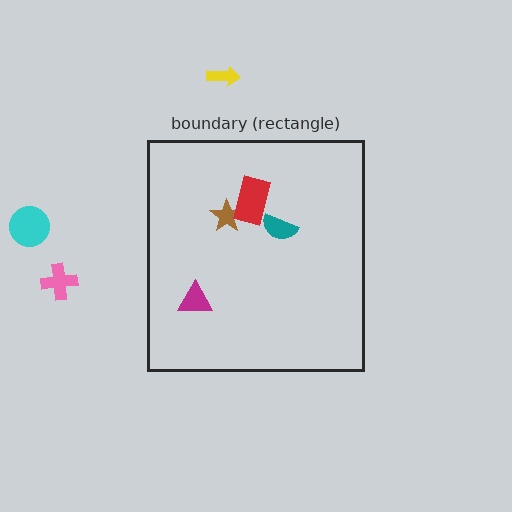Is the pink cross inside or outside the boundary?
Outside.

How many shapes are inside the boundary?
4 inside, 3 outside.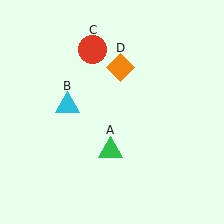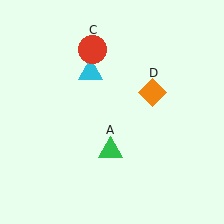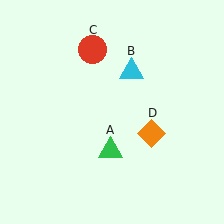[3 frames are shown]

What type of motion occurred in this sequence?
The cyan triangle (object B), orange diamond (object D) rotated clockwise around the center of the scene.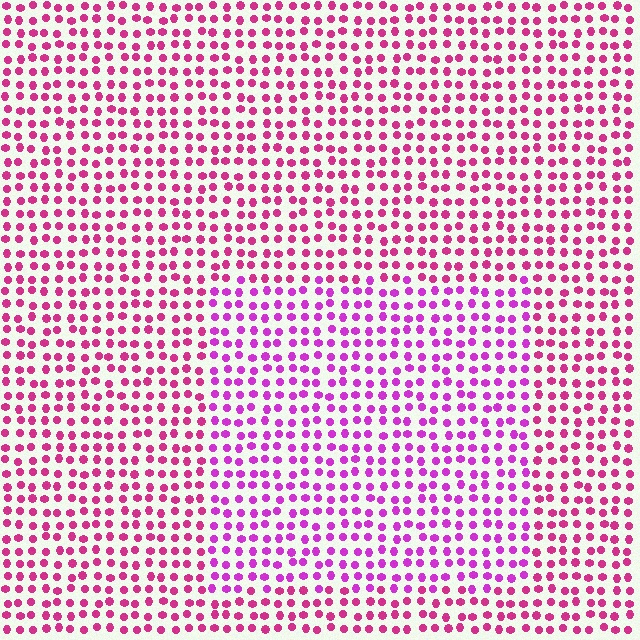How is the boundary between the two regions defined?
The boundary is defined purely by a slight shift in hue (about 27 degrees). Spacing, size, and orientation are identical on both sides.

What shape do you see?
I see a rectangle.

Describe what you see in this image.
The image is filled with small magenta elements in a uniform arrangement. A rectangle-shaped region is visible where the elements are tinted to a slightly different hue, forming a subtle color boundary.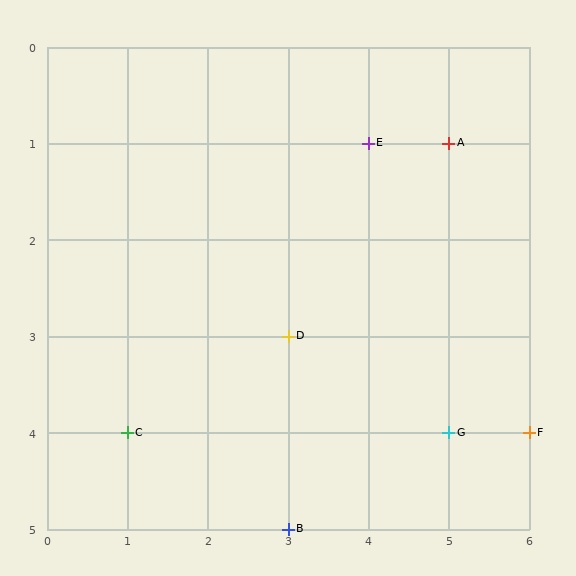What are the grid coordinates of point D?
Point D is at grid coordinates (3, 3).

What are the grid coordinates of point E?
Point E is at grid coordinates (4, 1).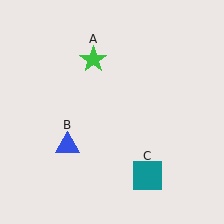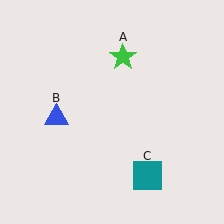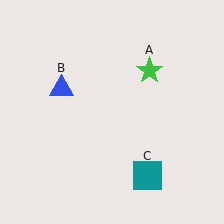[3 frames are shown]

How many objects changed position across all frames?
2 objects changed position: green star (object A), blue triangle (object B).